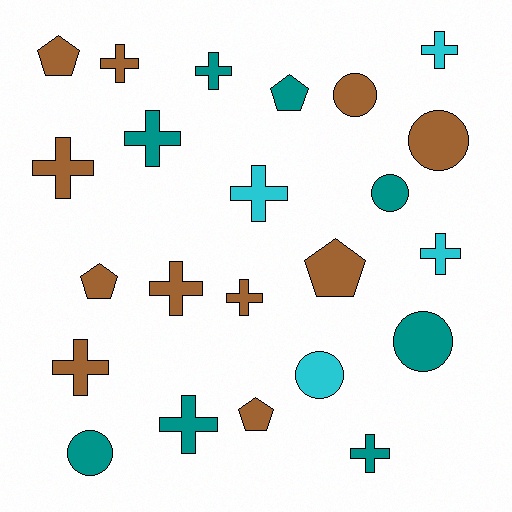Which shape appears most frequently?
Cross, with 12 objects.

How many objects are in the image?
There are 23 objects.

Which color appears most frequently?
Brown, with 11 objects.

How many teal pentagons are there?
There is 1 teal pentagon.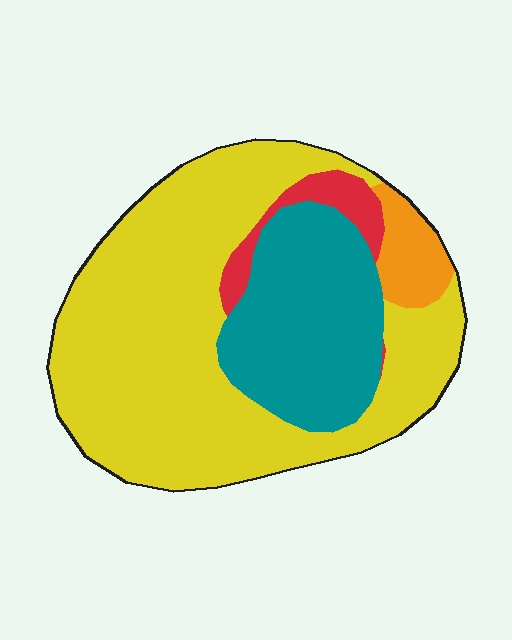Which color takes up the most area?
Yellow, at roughly 65%.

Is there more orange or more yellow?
Yellow.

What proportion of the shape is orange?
Orange covers around 5% of the shape.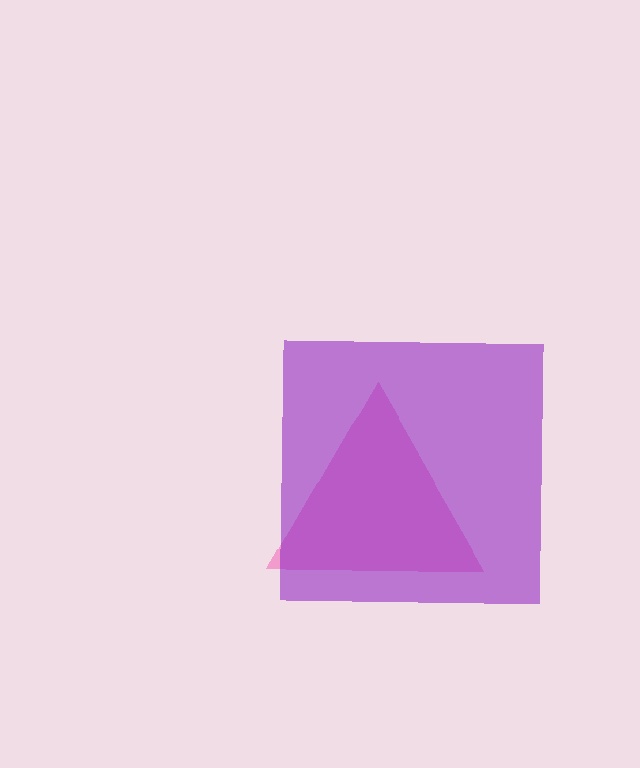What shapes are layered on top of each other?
The layered shapes are: a pink triangle, a purple square.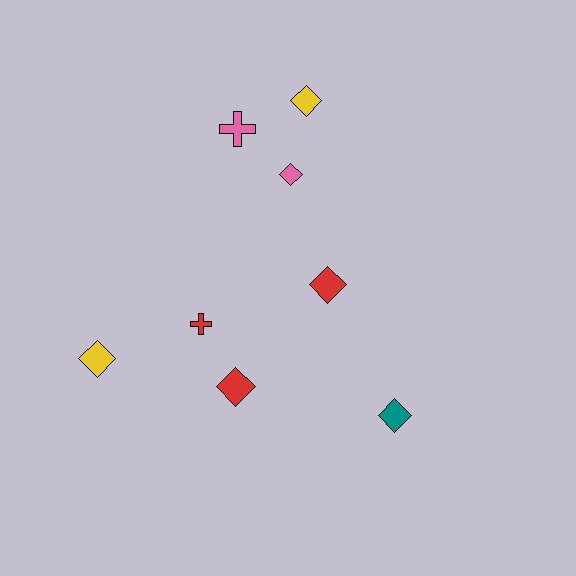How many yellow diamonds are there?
There are 2 yellow diamonds.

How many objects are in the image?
There are 8 objects.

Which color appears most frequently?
Red, with 3 objects.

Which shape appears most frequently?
Diamond, with 6 objects.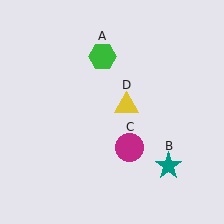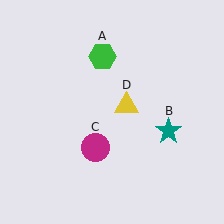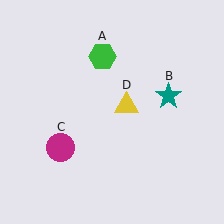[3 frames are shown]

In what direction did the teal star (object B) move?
The teal star (object B) moved up.